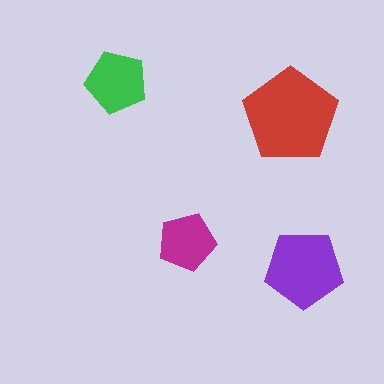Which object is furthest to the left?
The green pentagon is leftmost.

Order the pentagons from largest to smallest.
the red one, the purple one, the green one, the magenta one.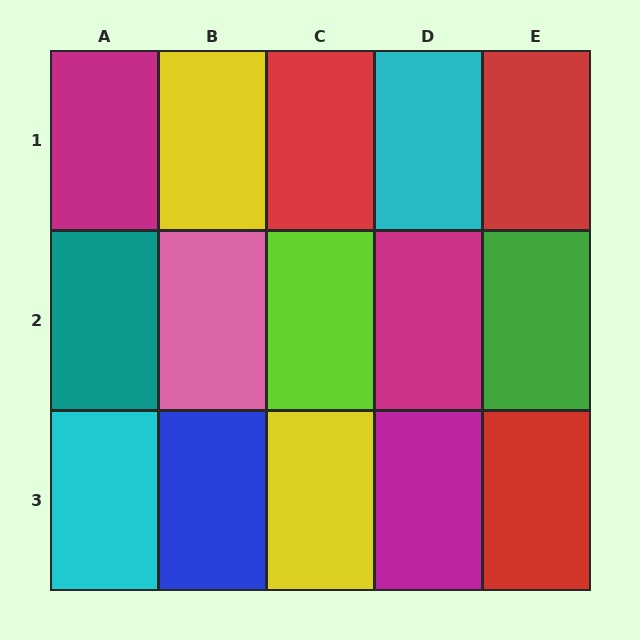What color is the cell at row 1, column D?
Cyan.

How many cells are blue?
1 cell is blue.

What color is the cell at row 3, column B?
Blue.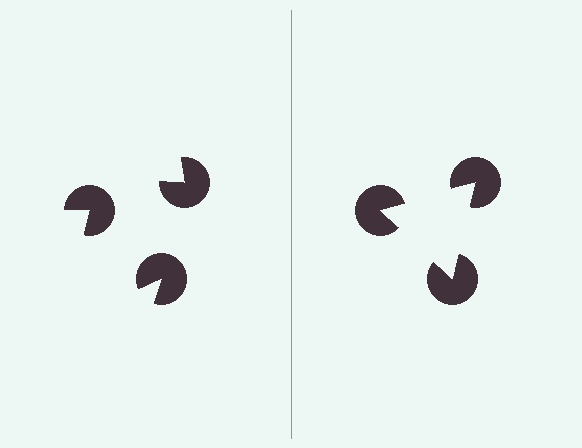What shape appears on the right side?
An illusory triangle.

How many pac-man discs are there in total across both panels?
6 — 3 on each side.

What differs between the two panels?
The pac-man discs are positioned identically on both sides; only the wedge orientations differ. On the right they align to a triangle; on the left they are misaligned.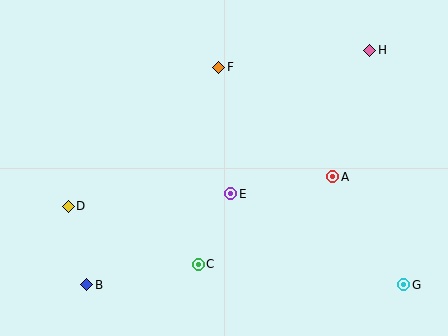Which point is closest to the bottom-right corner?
Point G is closest to the bottom-right corner.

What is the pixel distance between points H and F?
The distance between H and F is 152 pixels.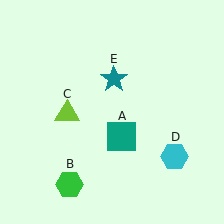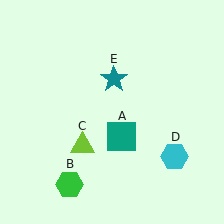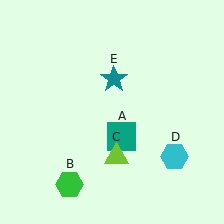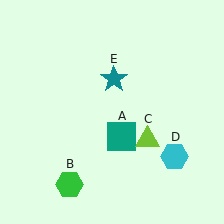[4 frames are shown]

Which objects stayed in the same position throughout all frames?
Teal square (object A) and green hexagon (object B) and cyan hexagon (object D) and teal star (object E) remained stationary.